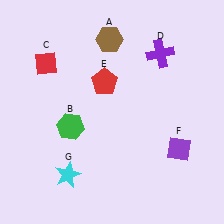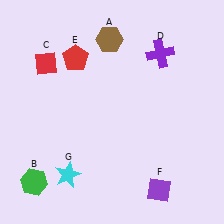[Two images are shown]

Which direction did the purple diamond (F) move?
The purple diamond (F) moved down.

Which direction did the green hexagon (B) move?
The green hexagon (B) moved down.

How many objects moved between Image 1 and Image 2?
3 objects moved between the two images.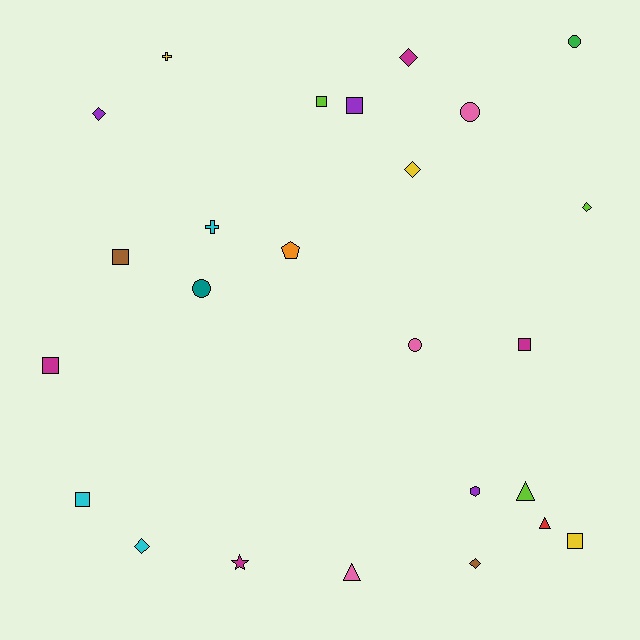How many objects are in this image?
There are 25 objects.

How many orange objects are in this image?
There is 1 orange object.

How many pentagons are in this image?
There is 1 pentagon.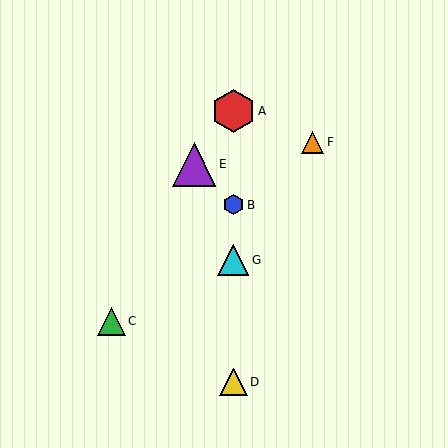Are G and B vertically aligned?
Yes, both are at x≈233.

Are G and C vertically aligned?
No, G is at x≈233 and C is at x≈112.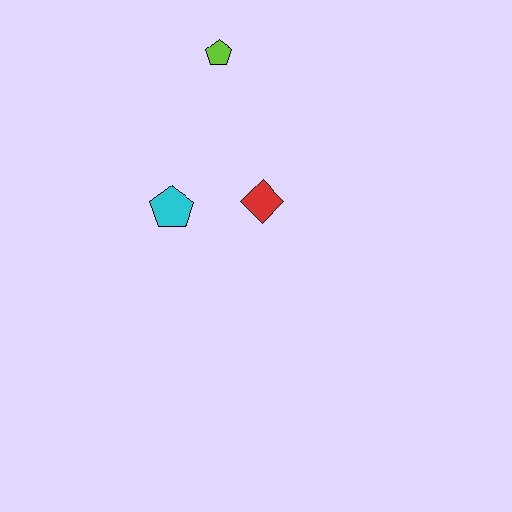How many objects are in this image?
There are 3 objects.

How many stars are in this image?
There are no stars.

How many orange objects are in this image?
There are no orange objects.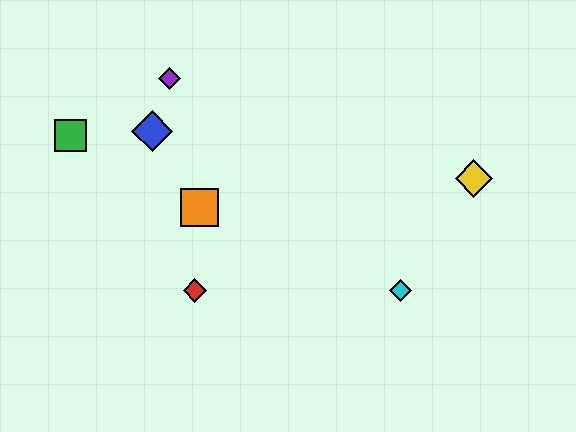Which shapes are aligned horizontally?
The red diamond, the cyan diamond are aligned horizontally.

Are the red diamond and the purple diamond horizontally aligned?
No, the red diamond is at y≈291 and the purple diamond is at y≈79.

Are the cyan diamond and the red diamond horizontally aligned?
Yes, both are at y≈291.